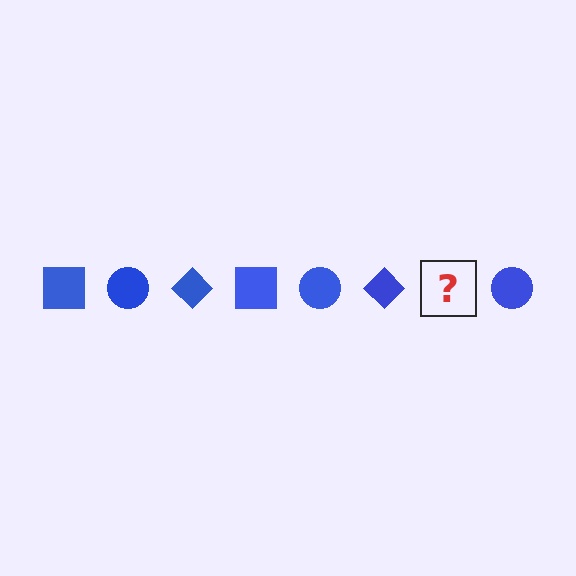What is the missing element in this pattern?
The missing element is a blue square.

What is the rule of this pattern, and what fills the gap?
The rule is that the pattern cycles through square, circle, diamond shapes in blue. The gap should be filled with a blue square.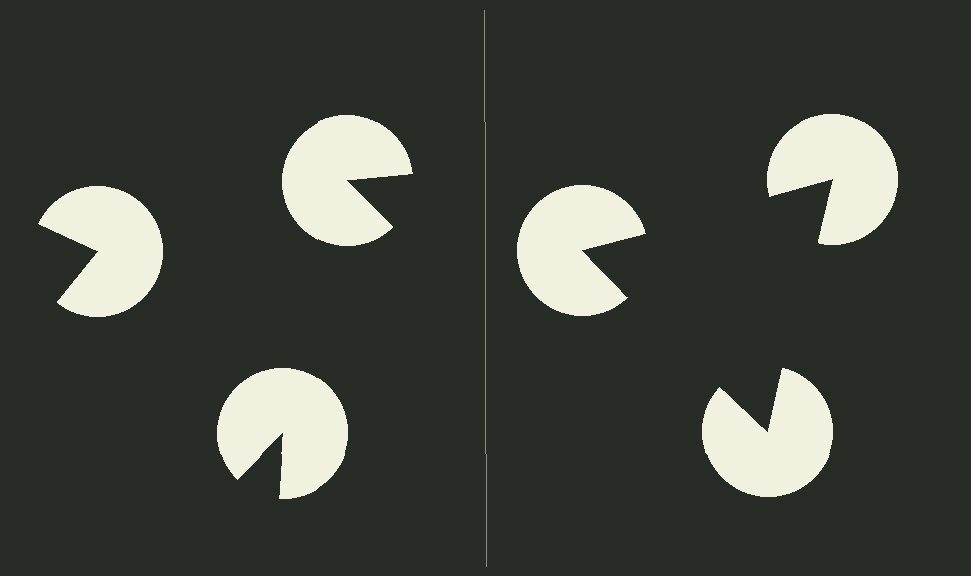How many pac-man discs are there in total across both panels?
6 — 3 on each side.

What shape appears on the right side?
An illusory triangle.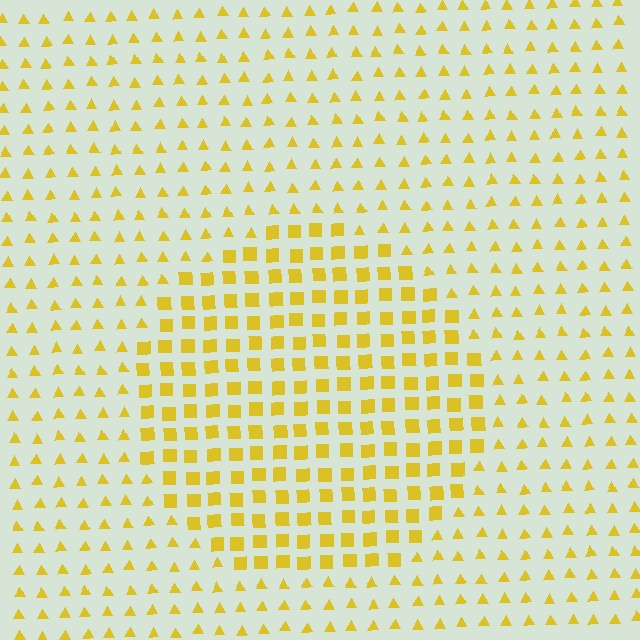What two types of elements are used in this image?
The image uses squares inside the circle region and triangles outside it.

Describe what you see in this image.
The image is filled with small yellow elements arranged in a uniform grid. A circle-shaped region contains squares, while the surrounding area contains triangles. The boundary is defined purely by the change in element shape.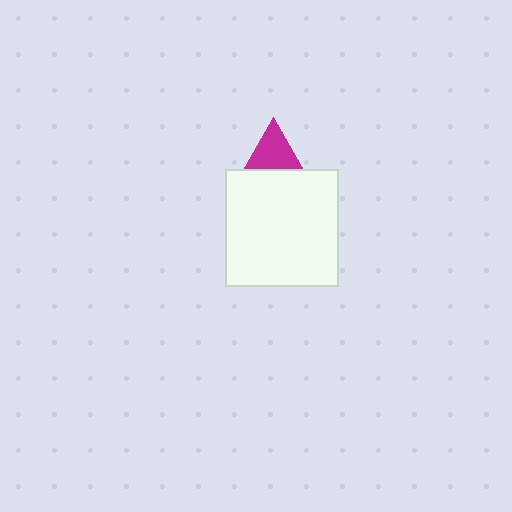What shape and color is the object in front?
The object in front is a white rectangle.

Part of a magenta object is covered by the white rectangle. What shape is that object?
It is a triangle.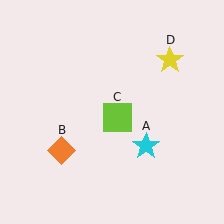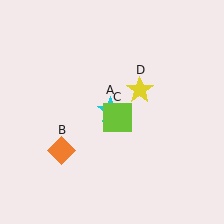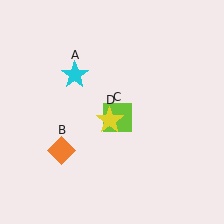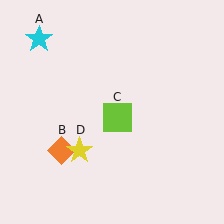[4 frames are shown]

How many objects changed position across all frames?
2 objects changed position: cyan star (object A), yellow star (object D).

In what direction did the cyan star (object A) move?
The cyan star (object A) moved up and to the left.